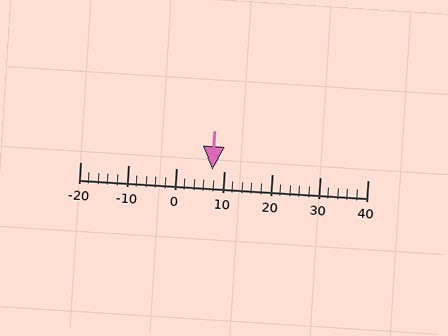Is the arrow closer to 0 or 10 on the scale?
The arrow is closer to 10.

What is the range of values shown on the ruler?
The ruler shows values from -20 to 40.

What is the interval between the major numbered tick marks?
The major tick marks are spaced 10 units apart.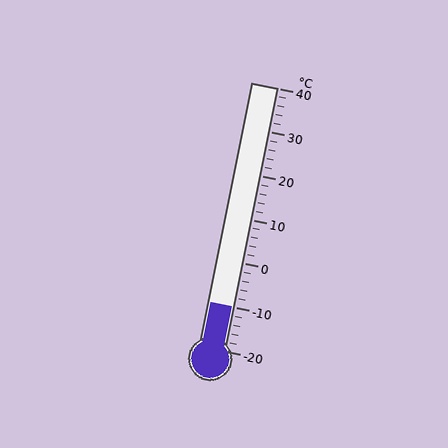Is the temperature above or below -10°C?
The temperature is at -10°C.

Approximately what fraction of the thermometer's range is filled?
The thermometer is filled to approximately 15% of its range.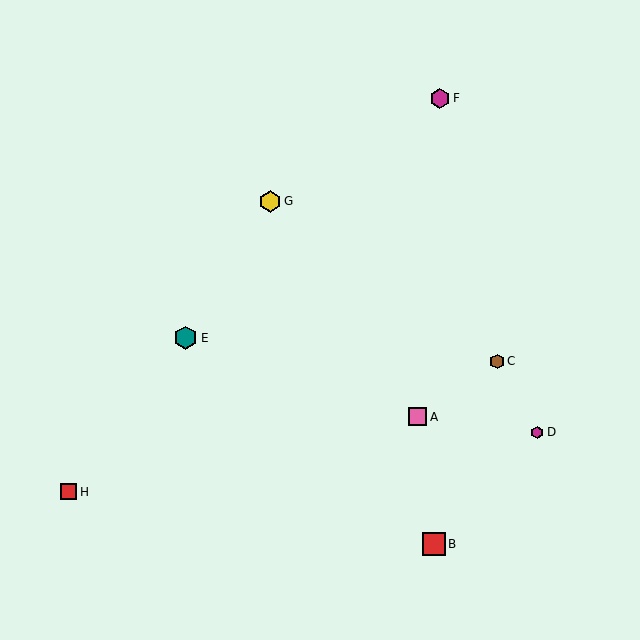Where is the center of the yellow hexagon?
The center of the yellow hexagon is at (270, 201).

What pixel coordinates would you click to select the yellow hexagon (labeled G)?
Click at (270, 201) to select the yellow hexagon G.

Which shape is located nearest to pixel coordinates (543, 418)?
The magenta hexagon (labeled D) at (537, 432) is nearest to that location.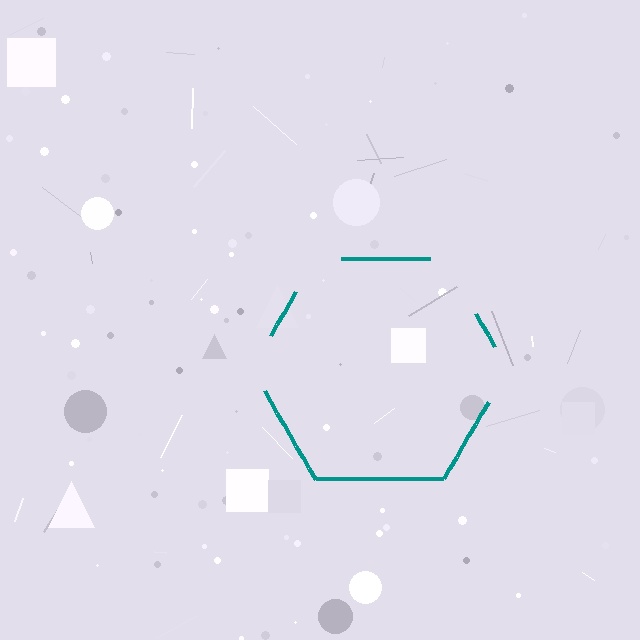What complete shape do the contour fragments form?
The contour fragments form a hexagon.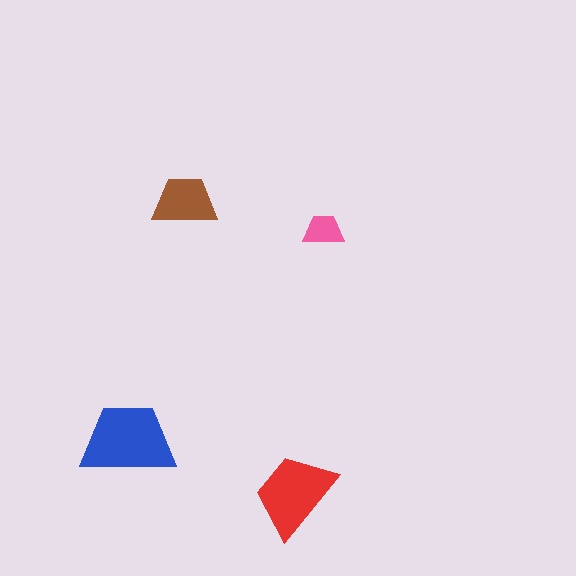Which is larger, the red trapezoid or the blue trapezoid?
The blue one.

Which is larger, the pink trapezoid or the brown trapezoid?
The brown one.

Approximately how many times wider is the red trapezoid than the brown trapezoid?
About 1.5 times wider.